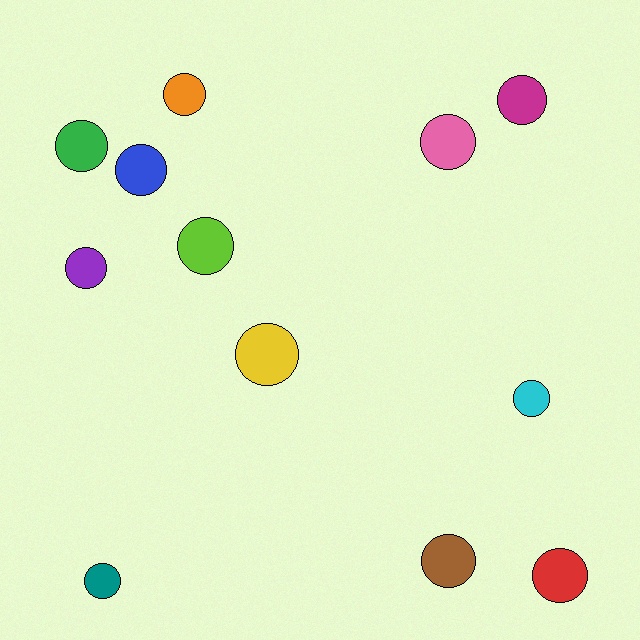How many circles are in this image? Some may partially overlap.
There are 12 circles.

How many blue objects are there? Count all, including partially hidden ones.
There is 1 blue object.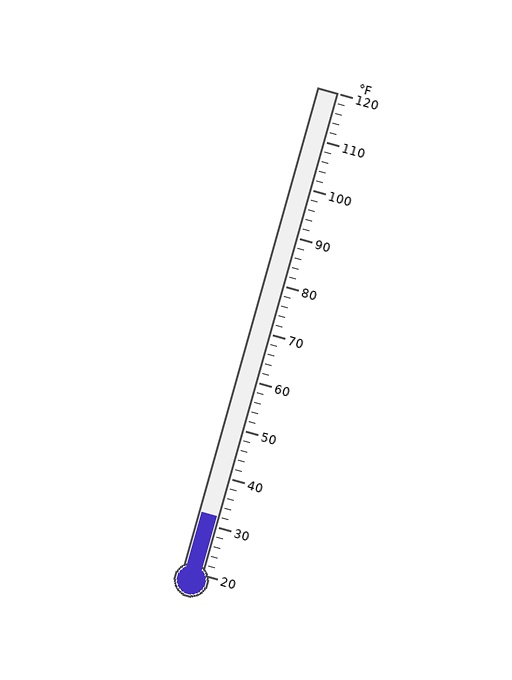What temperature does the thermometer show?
The thermometer shows approximately 32°F.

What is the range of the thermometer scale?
The thermometer scale ranges from 20°F to 120°F.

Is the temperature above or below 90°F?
The temperature is below 90°F.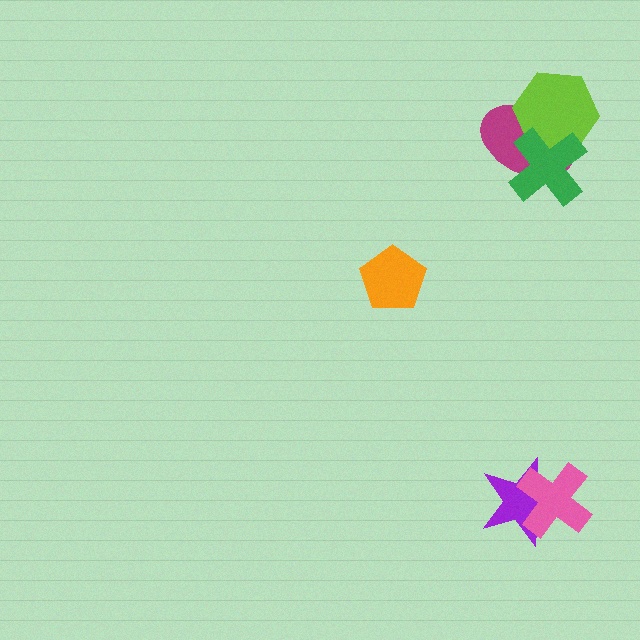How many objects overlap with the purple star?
1 object overlaps with the purple star.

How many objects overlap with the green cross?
2 objects overlap with the green cross.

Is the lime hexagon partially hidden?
Yes, it is partially covered by another shape.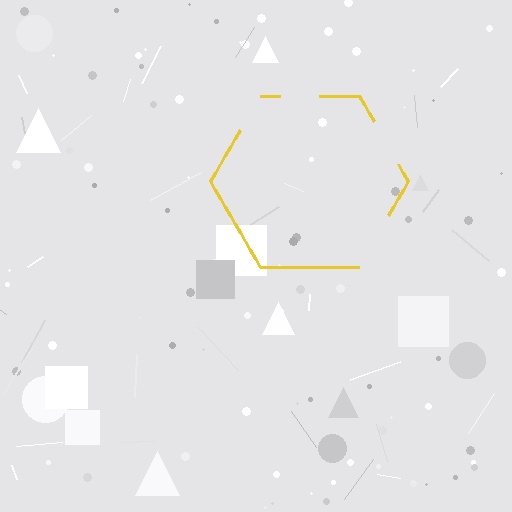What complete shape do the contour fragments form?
The contour fragments form a hexagon.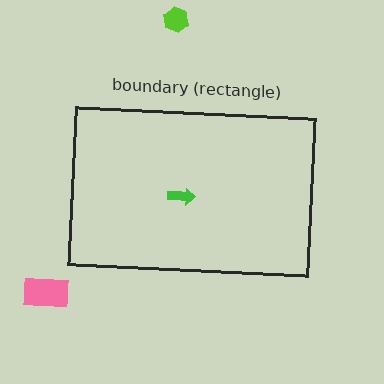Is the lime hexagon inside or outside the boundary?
Outside.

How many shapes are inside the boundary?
1 inside, 2 outside.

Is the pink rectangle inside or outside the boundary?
Outside.